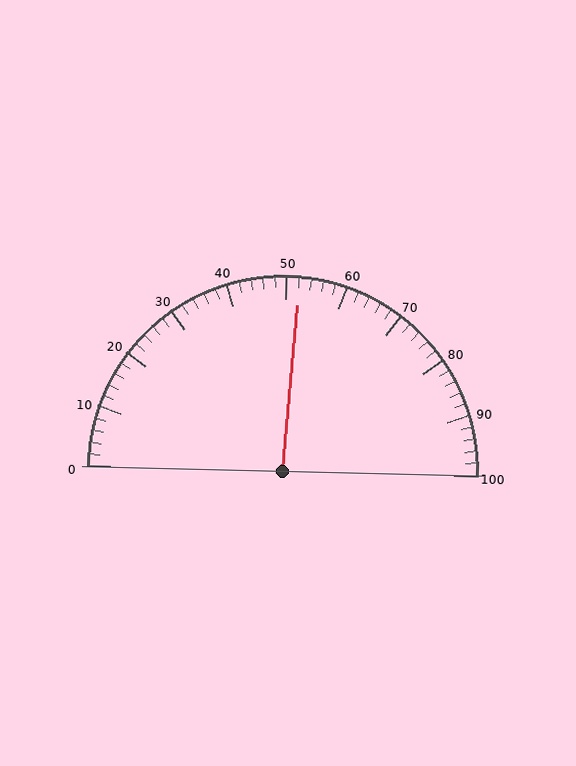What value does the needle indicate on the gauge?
The needle indicates approximately 52.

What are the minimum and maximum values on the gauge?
The gauge ranges from 0 to 100.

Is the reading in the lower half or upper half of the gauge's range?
The reading is in the upper half of the range (0 to 100).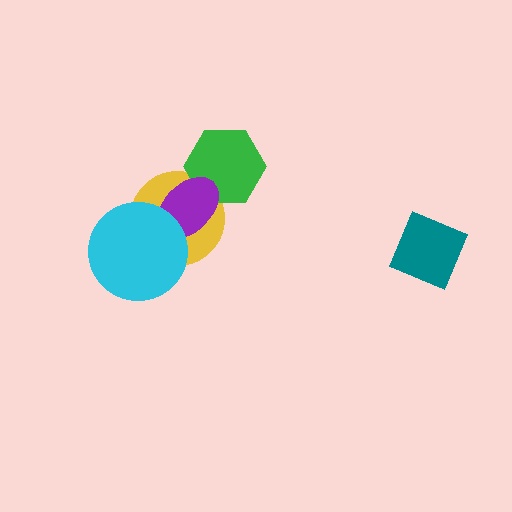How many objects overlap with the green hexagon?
2 objects overlap with the green hexagon.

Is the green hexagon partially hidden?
Yes, it is partially covered by another shape.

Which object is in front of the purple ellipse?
The cyan circle is in front of the purple ellipse.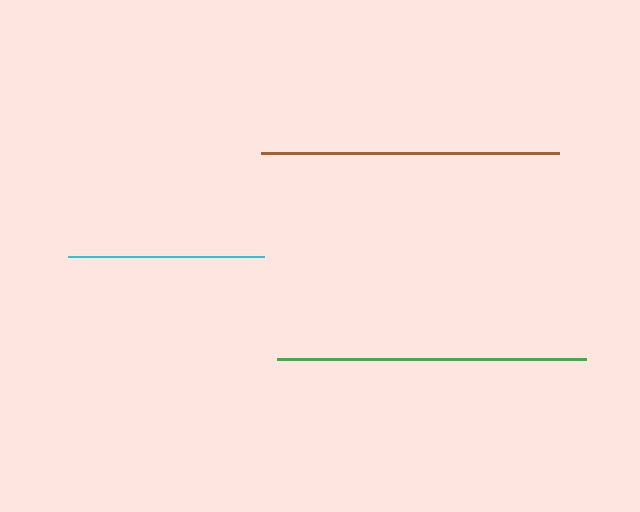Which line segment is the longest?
The green line is the longest at approximately 309 pixels.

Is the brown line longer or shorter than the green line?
The green line is longer than the brown line.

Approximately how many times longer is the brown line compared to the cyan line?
The brown line is approximately 1.5 times the length of the cyan line.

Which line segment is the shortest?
The cyan line is the shortest at approximately 196 pixels.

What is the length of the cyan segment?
The cyan segment is approximately 196 pixels long.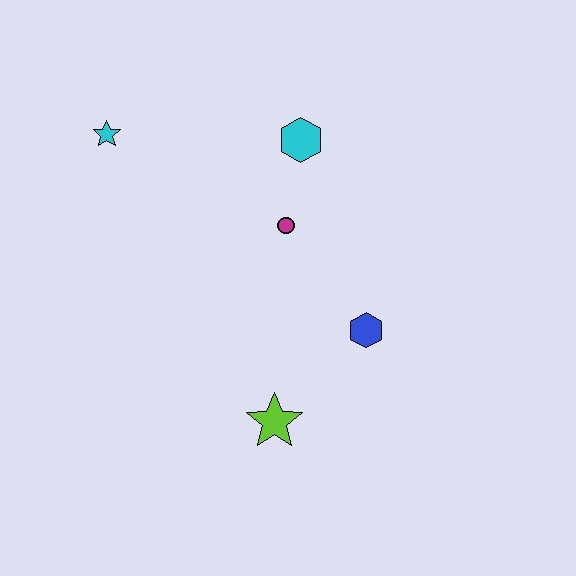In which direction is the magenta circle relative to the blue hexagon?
The magenta circle is above the blue hexagon.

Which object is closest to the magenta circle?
The cyan hexagon is closest to the magenta circle.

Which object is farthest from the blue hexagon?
The cyan star is farthest from the blue hexagon.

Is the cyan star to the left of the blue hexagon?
Yes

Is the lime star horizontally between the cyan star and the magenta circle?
Yes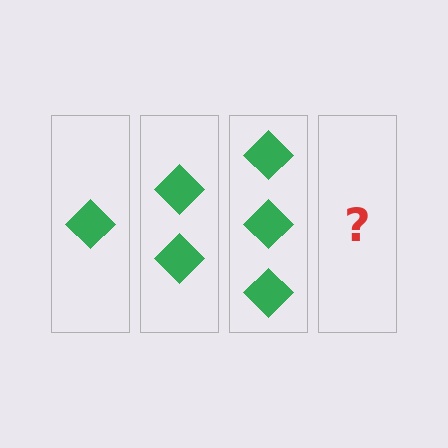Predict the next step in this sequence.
The next step is 4 diamonds.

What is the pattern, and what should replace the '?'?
The pattern is that each step adds one more diamond. The '?' should be 4 diamonds.